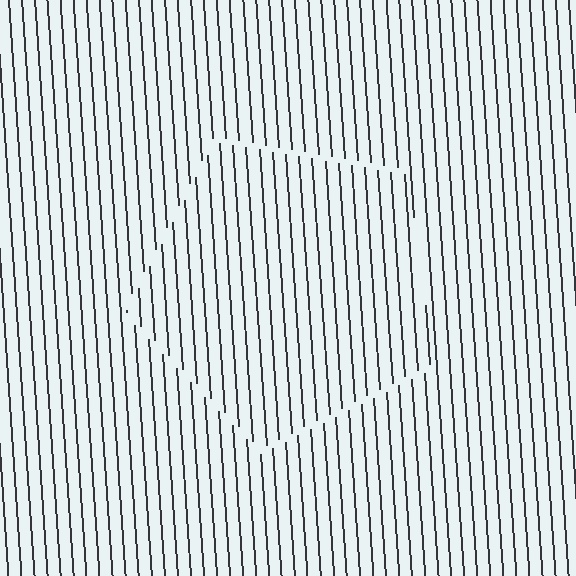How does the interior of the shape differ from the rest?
The interior of the shape contains the same grating, shifted by half a period — the contour is defined by the phase discontinuity where line-ends from the inner and outer gratings abut.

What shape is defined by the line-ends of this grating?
An illusory pentagon. The interior of the shape contains the same grating, shifted by half a period — the contour is defined by the phase discontinuity where line-ends from the inner and outer gratings abut.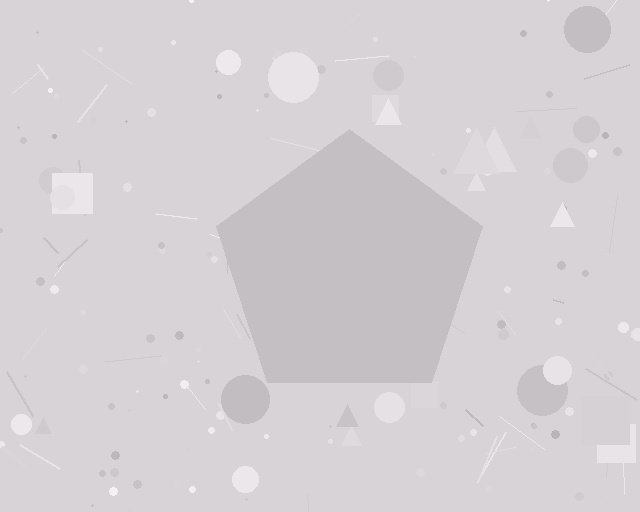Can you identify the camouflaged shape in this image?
The camouflaged shape is a pentagon.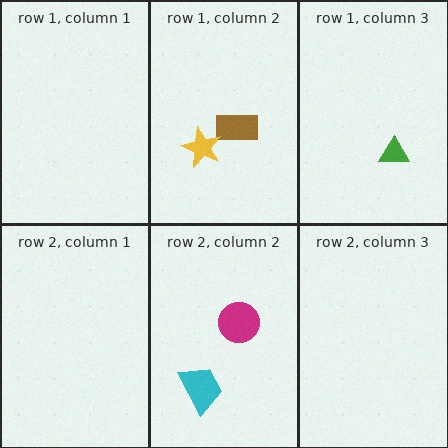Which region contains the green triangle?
The row 1, column 3 region.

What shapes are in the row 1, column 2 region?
The brown rectangle, the yellow star.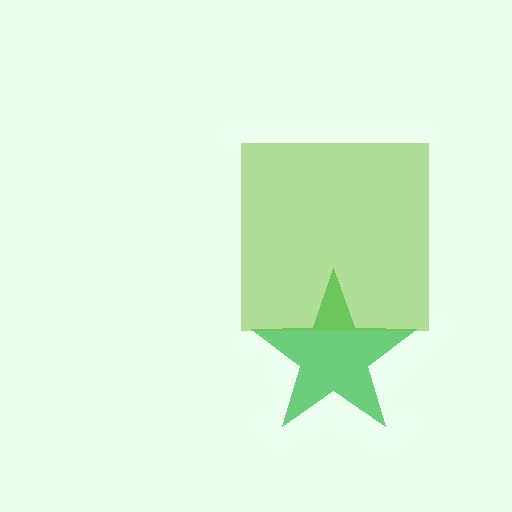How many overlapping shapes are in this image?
There are 2 overlapping shapes in the image.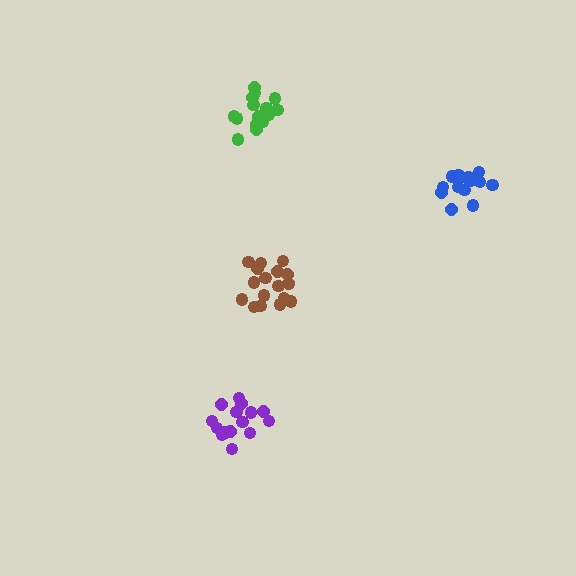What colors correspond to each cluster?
The clusters are colored: blue, brown, green, purple.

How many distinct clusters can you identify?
There are 4 distinct clusters.